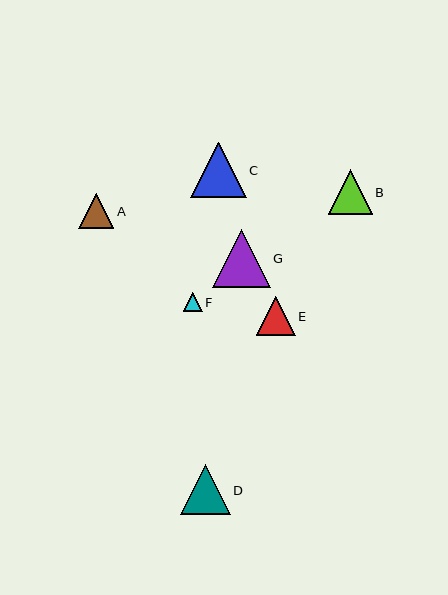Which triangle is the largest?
Triangle G is the largest with a size of approximately 57 pixels.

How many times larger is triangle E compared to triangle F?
Triangle E is approximately 2.1 times the size of triangle F.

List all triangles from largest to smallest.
From largest to smallest: G, C, D, B, E, A, F.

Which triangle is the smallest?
Triangle F is the smallest with a size of approximately 19 pixels.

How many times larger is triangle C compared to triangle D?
Triangle C is approximately 1.1 times the size of triangle D.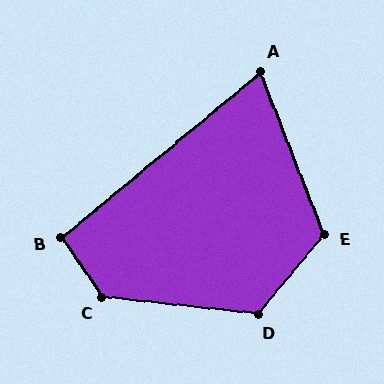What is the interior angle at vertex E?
Approximately 119 degrees (obtuse).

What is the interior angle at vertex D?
Approximately 123 degrees (obtuse).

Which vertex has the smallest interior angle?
A, at approximately 72 degrees.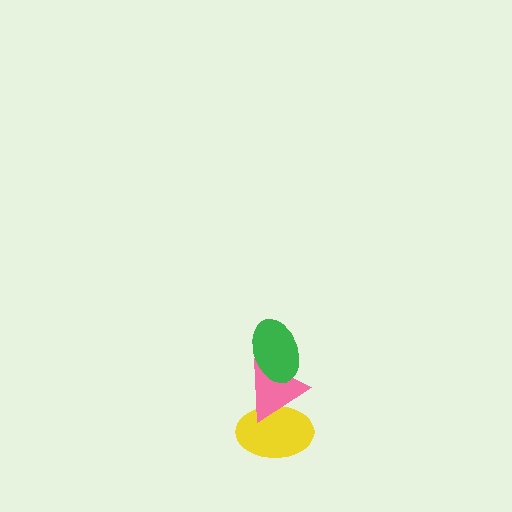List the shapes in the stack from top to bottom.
From top to bottom: the green ellipse, the pink triangle, the yellow ellipse.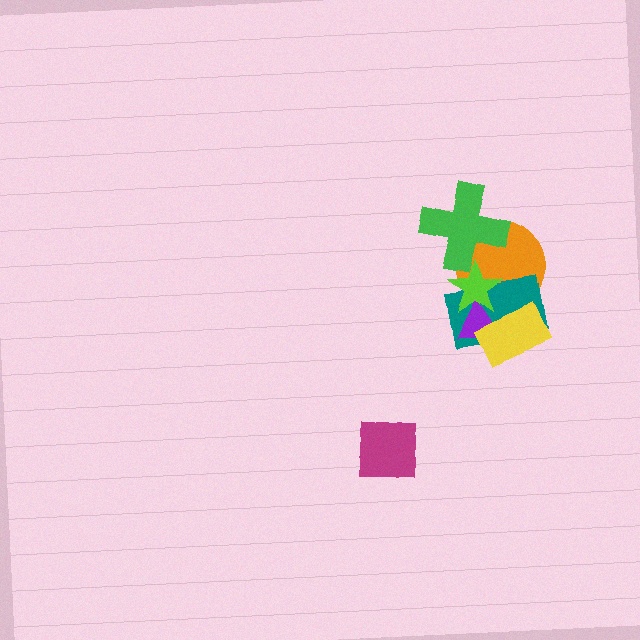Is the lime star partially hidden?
Yes, it is partially covered by another shape.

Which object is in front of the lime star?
The green cross is in front of the lime star.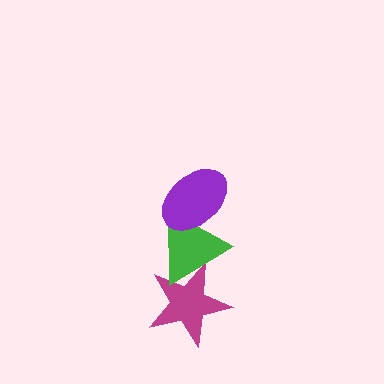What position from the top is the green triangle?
The green triangle is 2nd from the top.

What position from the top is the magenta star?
The magenta star is 3rd from the top.